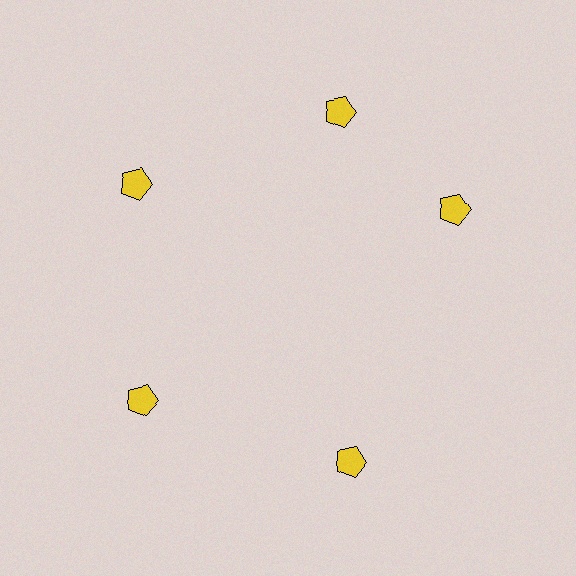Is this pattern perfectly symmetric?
No. The 5 yellow pentagons are arranged in a ring, but one element near the 3 o'clock position is rotated out of alignment along the ring, breaking the 5-fold rotational symmetry.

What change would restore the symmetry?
The symmetry would be restored by rotating it back into even spacing with its neighbors so that all 5 pentagons sit at equal angles and equal distance from the center.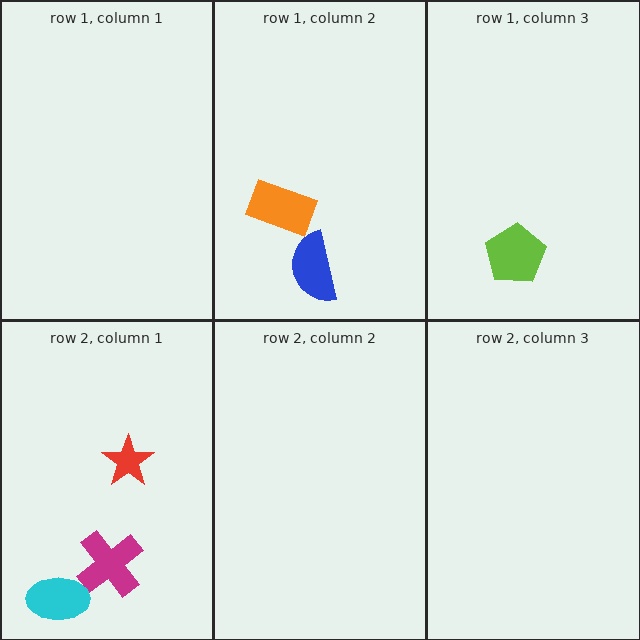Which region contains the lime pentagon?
The row 1, column 3 region.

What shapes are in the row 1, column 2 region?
The blue semicircle, the orange rectangle.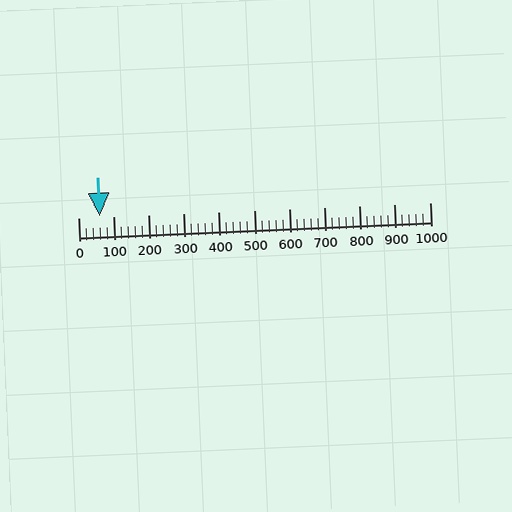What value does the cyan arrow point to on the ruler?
The cyan arrow points to approximately 60.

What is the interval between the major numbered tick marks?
The major tick marks are spaced 100 units apart.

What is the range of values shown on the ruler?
The ruler shows values from 0 to 1000.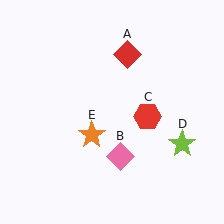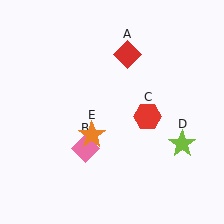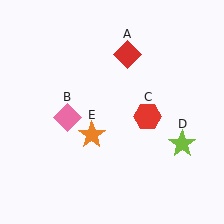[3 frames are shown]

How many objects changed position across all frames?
1 object changed position: pink diamond (object B).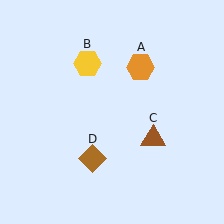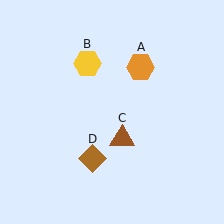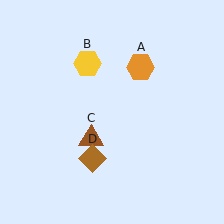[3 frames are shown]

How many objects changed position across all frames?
1 object changed position: brown triangle (object C).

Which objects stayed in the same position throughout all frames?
Orange hexagon (object A) and yellow hexagon (object B) and brown diamond (object D) remained stationary.